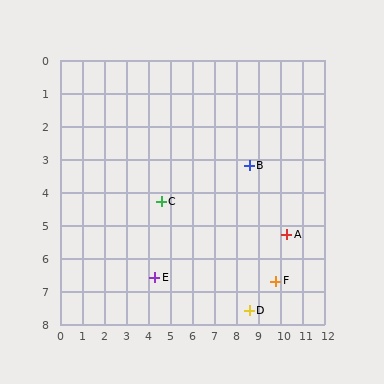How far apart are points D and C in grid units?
Points D and C are about 5.2 grid units apart.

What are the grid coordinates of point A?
Point A is at approximately (10.3, 5.3).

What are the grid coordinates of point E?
Point E is at approximately (4.3, 6.6).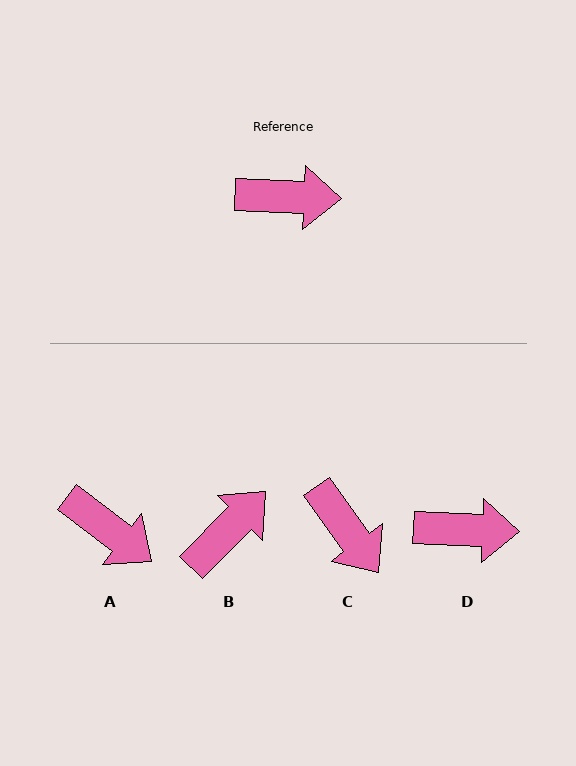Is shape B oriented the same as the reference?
No, it is off by about 48 degrees.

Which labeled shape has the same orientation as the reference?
D.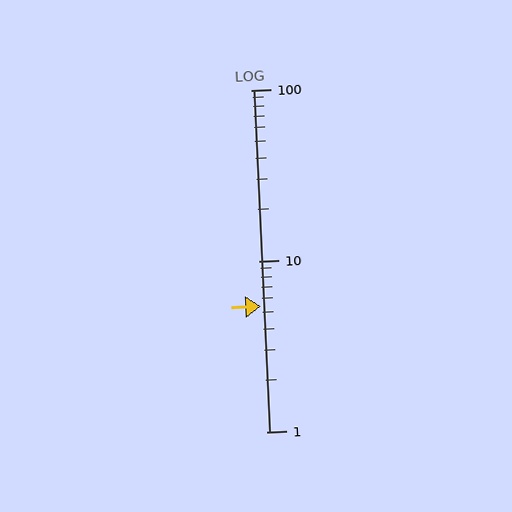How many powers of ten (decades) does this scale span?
The scale spans 2 decades, from 1 to 100.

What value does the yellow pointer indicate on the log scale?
The pointer indicates approximately 5.4.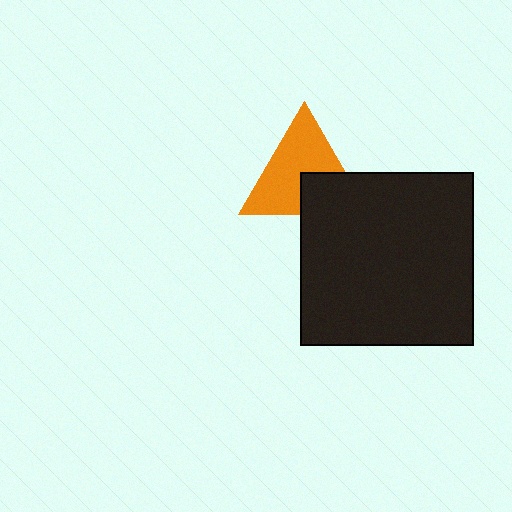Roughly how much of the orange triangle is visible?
Most of it is visible (roughly 66%).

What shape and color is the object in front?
The object in front is a black square.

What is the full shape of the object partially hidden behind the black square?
The partially hidden object is an orange triangle.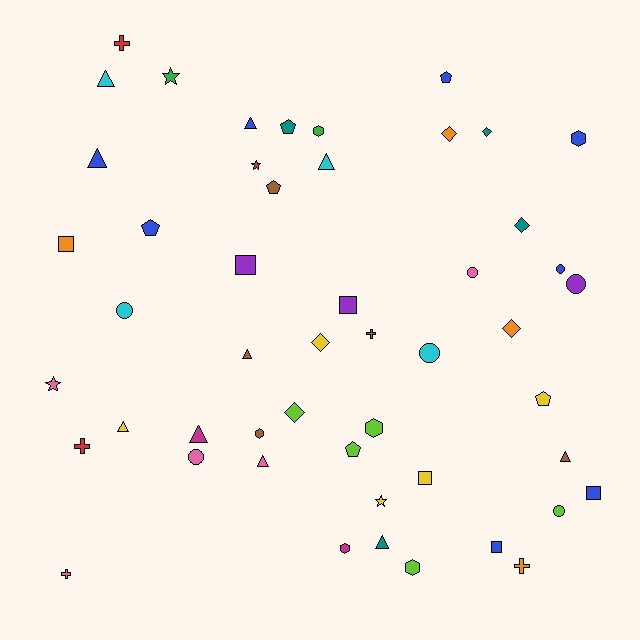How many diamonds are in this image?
There are 6 diamonds.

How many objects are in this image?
There are 50 objects.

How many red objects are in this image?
There are 3 red objects.